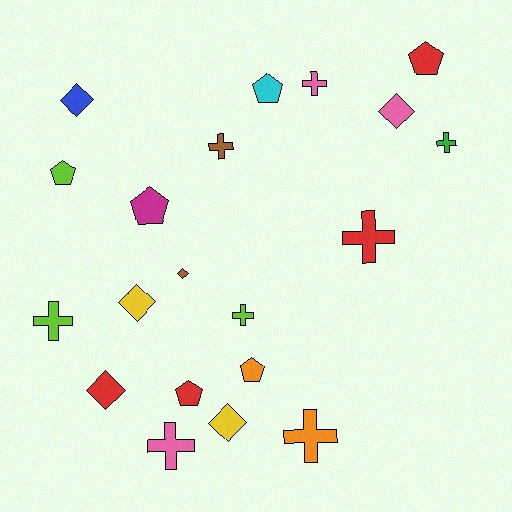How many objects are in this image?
There are 20 objects.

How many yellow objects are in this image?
There are 2 yellow objects.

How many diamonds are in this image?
There are 6 diamonds.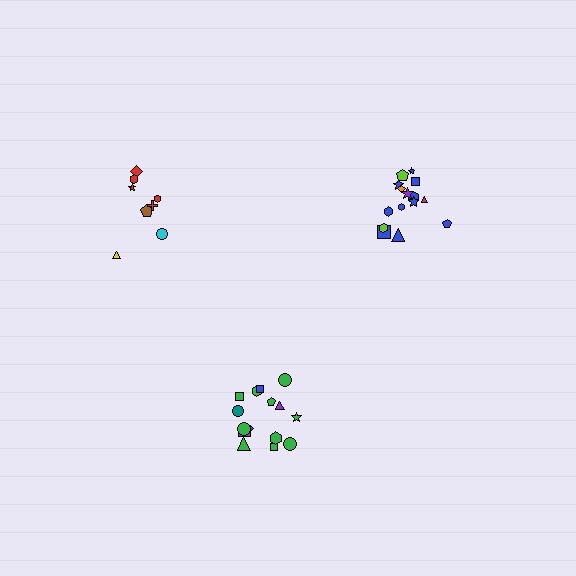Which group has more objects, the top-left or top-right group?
The top-right group.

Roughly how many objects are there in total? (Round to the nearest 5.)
Roughly 40 objects in total.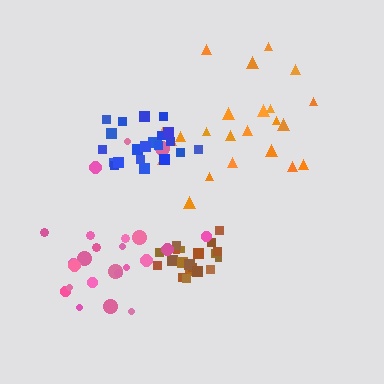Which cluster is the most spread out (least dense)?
Orange.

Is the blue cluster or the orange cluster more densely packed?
Blue.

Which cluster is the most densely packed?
Blue.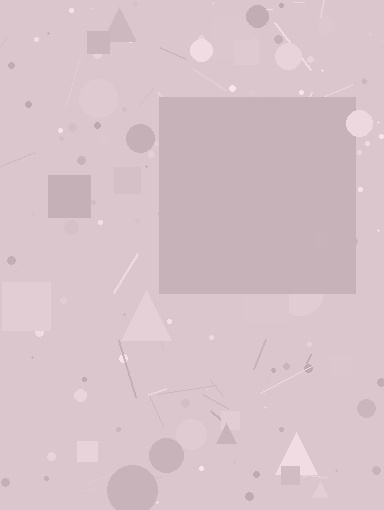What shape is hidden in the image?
A square is hidden in the image.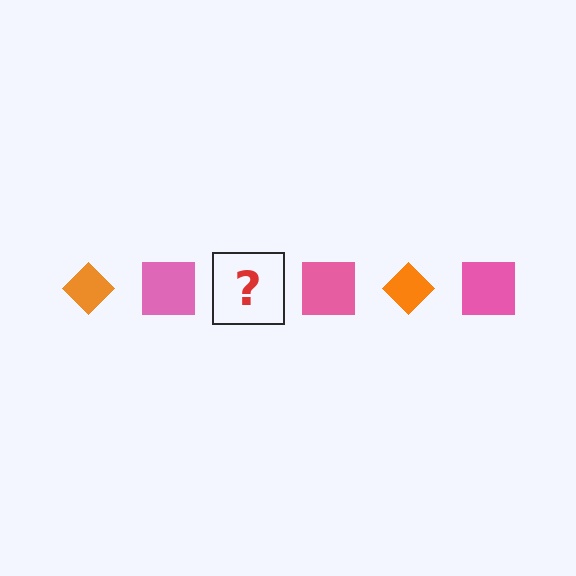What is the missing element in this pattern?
The missing element is an orange diamond.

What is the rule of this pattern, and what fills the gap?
The rule is that the pattern alternates between orange diamond and pink square. The gap should be filled with an orange diamond.